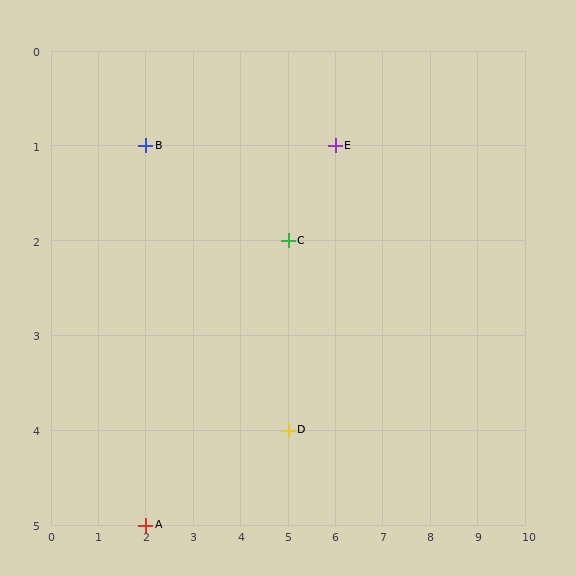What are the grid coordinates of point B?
Point B is at grid coordinates (2, 1).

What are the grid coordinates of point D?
Point D is at grid coordinates (5, 4).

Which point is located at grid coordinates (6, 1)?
Point E is at (6, 1).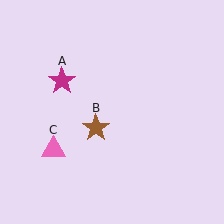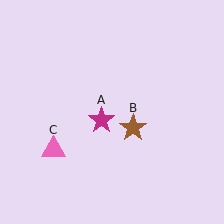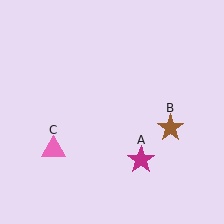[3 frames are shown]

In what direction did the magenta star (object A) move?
The magenta star (object A) moved down and to the right.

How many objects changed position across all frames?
2 objects changed position: magenta star (object A), brown star (object B).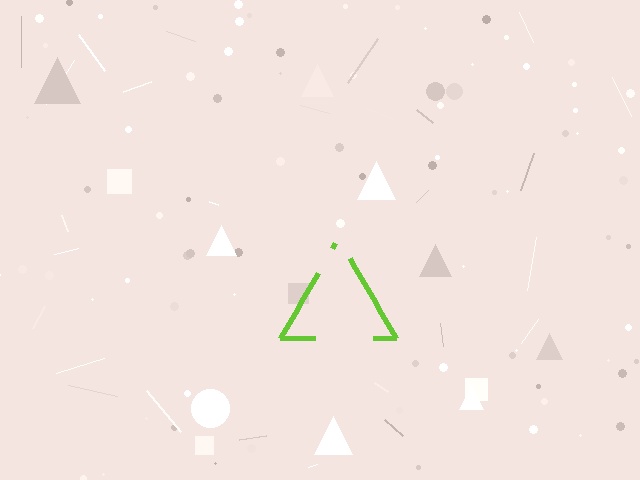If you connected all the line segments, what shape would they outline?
They would outline a triangle.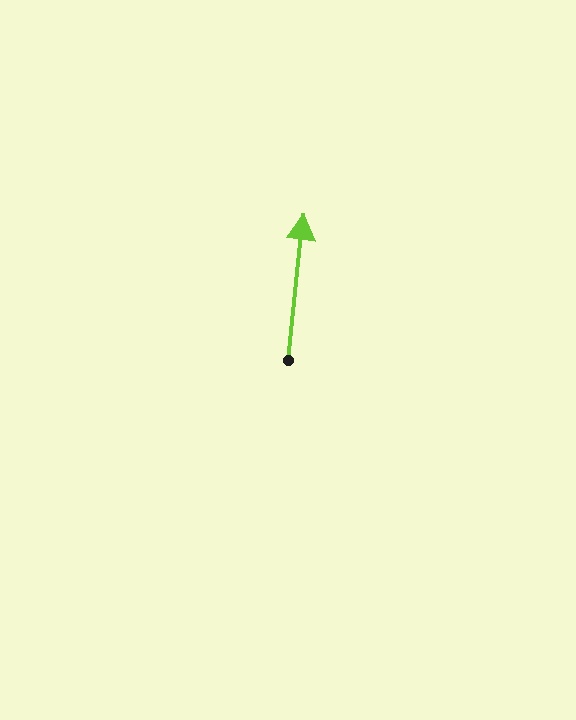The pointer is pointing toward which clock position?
Roughly 12 o'clock.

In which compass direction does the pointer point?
North.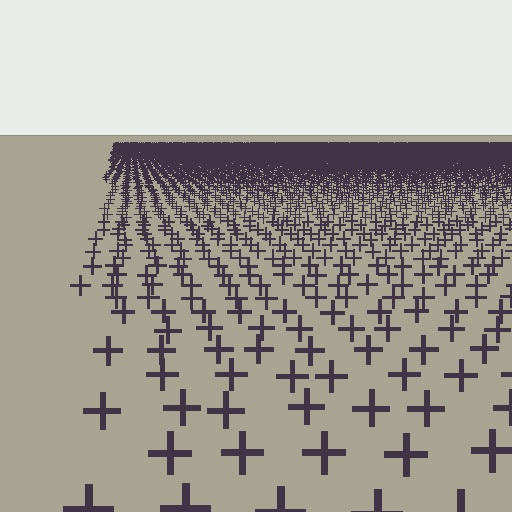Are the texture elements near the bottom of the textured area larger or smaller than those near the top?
Larger. Near the bottom, elements are closer to the viewer and appear at a bigger on-screen size.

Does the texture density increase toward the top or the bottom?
Density increases toward the top.